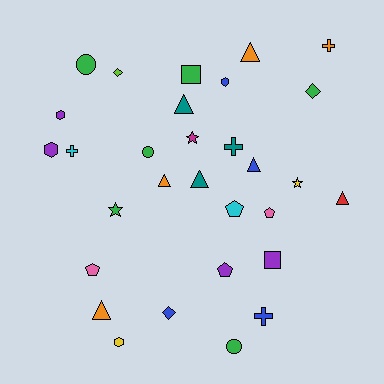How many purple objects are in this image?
There are 4 purple objects.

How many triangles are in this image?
There are 7 triangles.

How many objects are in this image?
There are 30 objects.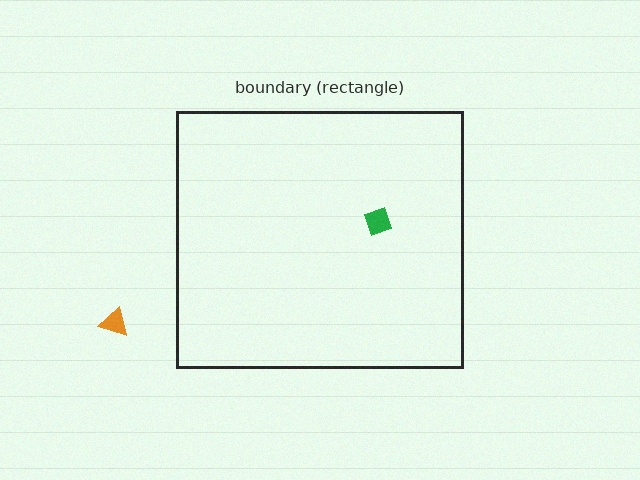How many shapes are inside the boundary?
1 inside, 1 outside.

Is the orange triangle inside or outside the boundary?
Outside.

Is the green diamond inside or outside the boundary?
Inside.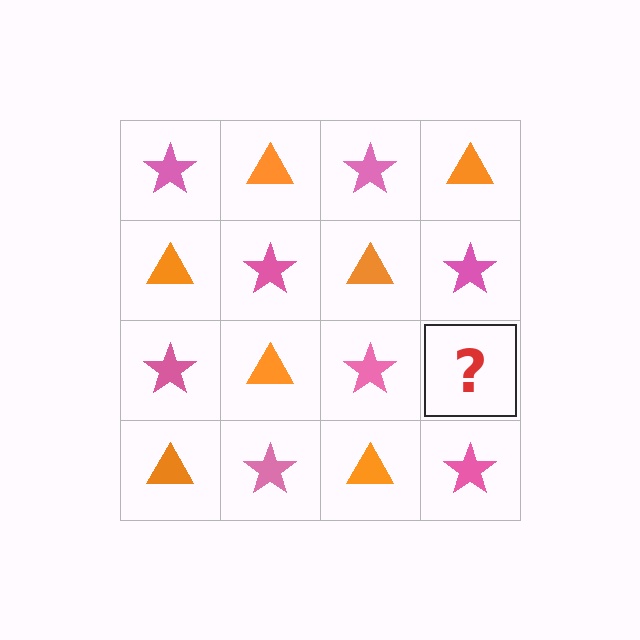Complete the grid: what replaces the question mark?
The question mark should be replaced with an orange triangle.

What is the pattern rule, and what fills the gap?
The rule is that it alternates pink star and orange triangle in a checkerboard pattern. The gap should be filled with an orange triangle.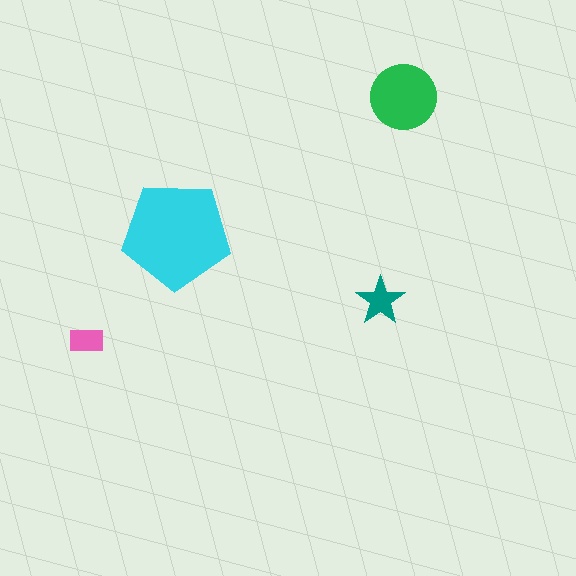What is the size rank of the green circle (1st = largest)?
2nd.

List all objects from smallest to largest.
The pink rectangle, the teal star, the green circle, the cyan pentagon.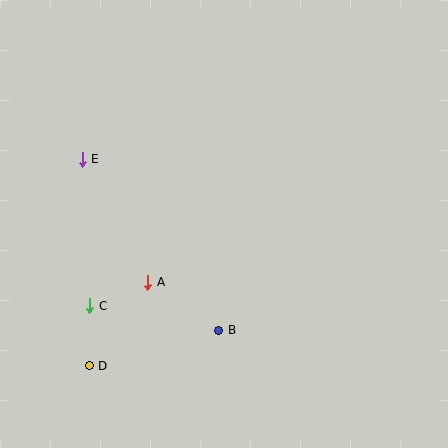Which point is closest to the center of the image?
Point A at (148, 282) is closest to the center.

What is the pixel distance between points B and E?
The distance between B and E is 219 pixels.